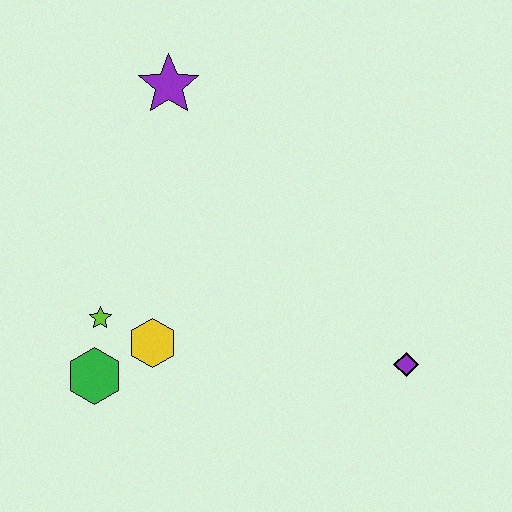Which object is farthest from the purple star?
The purple diamond is farthest from the purple star.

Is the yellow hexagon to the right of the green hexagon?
Yes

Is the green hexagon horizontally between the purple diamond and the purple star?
No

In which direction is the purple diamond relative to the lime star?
The purple diamond is to the right of the lime star.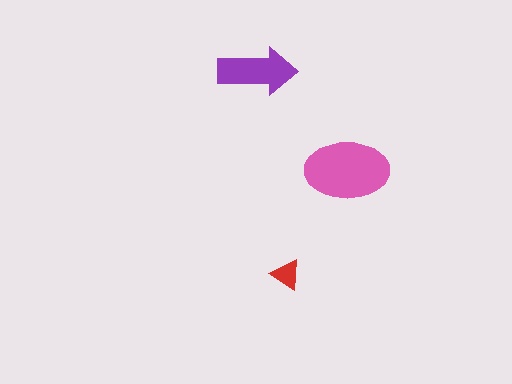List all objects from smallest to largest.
The red triangle, the purple arrow, the pink ellipse.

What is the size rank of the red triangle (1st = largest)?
3rd.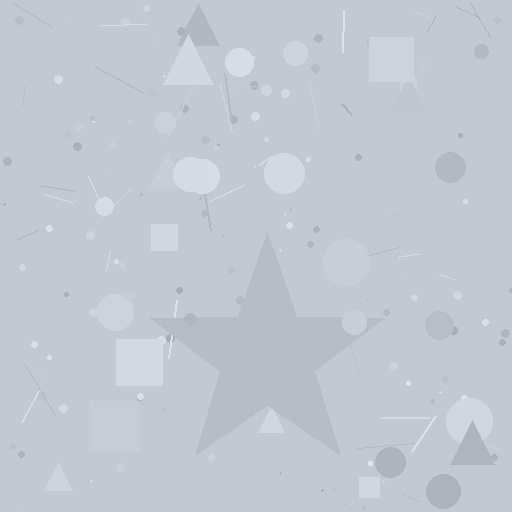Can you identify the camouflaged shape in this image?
The camouflaged shape is a star.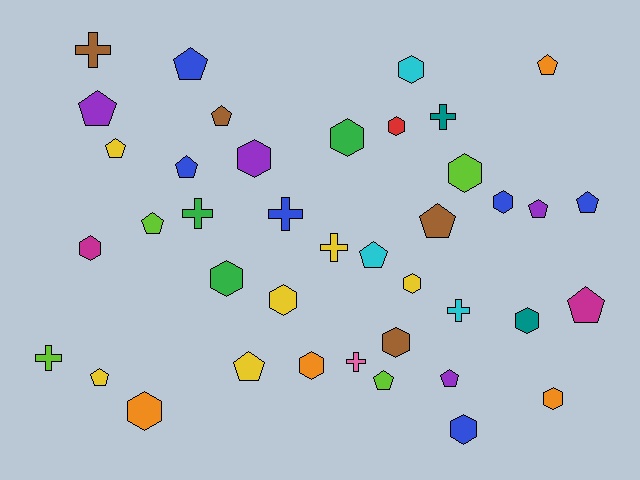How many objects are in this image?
There are 40 objects.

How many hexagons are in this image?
There are 16 hexagons.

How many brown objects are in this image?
There are 4 brown objects.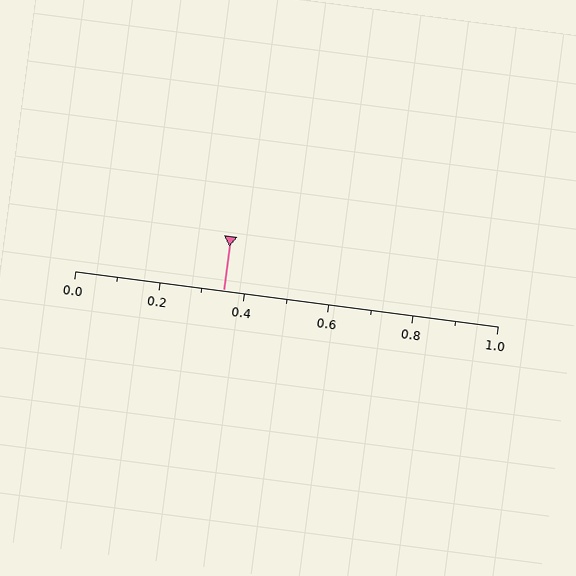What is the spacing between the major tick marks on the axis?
The major ticks are spaced 0.2 apart.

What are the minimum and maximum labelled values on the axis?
The axis runs from 0.0 to 1.0.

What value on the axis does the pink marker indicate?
The marker indicates approximately 0.35.